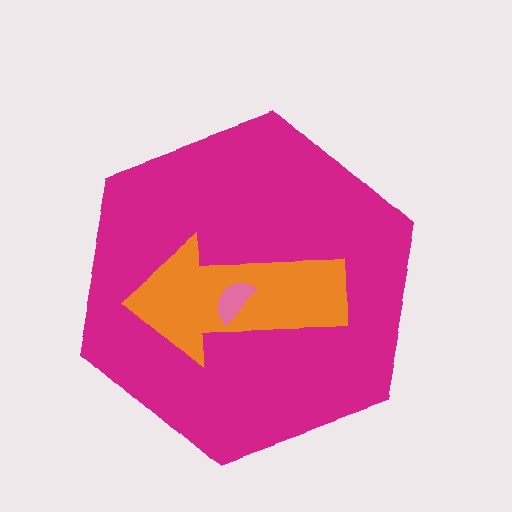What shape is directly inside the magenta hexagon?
The orange arrow.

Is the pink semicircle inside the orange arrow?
Yes.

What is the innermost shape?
The pink semicircle.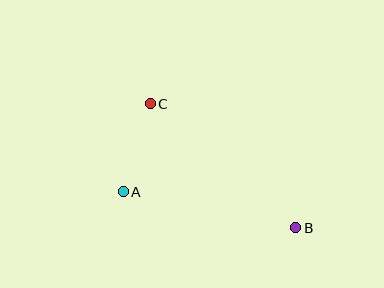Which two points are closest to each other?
Points A and C are closest to each other.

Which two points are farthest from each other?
Points B and C are farthest from each other.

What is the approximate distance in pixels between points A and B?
The distance between A and B is approximately 176 pixels.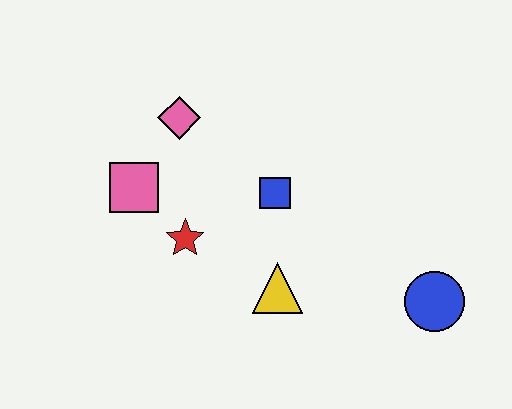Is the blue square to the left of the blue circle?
Yes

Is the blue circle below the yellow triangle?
Yes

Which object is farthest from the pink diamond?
The blue circle is farthest from the pink diamond.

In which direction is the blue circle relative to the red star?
The blue circle is to the right of the red star.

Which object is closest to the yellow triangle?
The blue square is closest to the yellow triangle.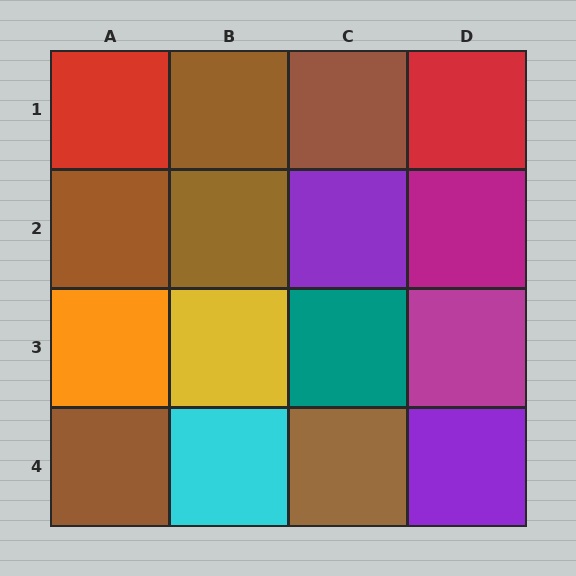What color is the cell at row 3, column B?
Yellow.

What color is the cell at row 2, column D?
Magenta.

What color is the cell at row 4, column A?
Brown.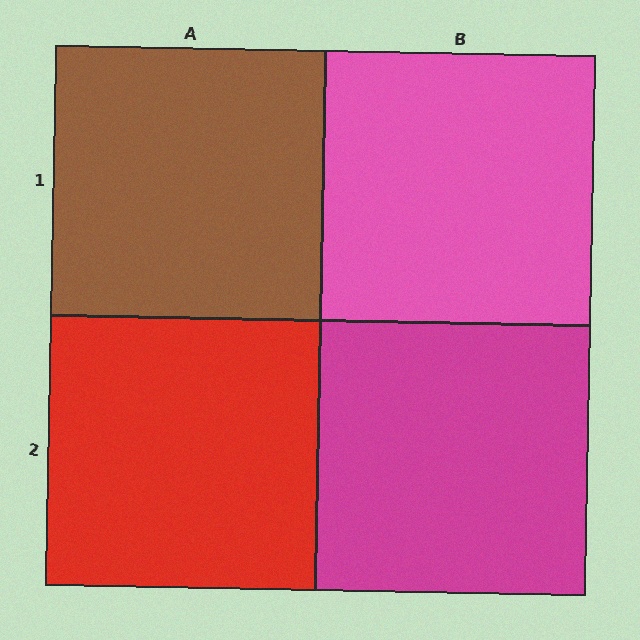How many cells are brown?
1 cell is brown.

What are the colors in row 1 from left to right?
Brown, pink.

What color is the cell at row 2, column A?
Red.